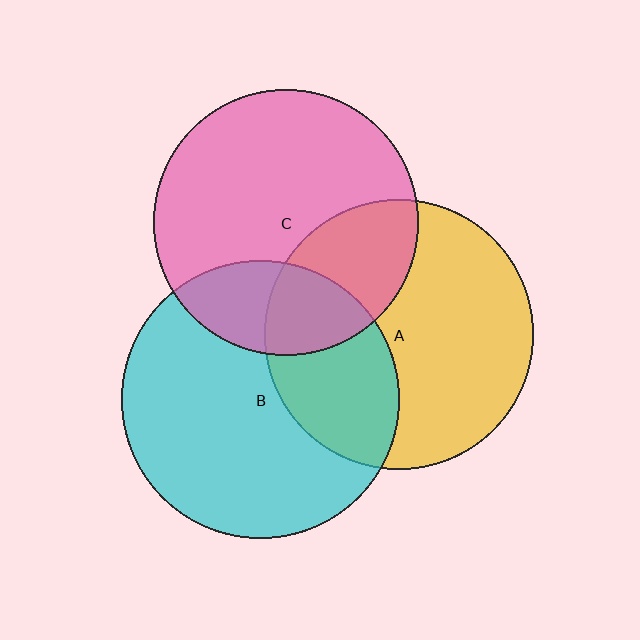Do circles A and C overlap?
Yes.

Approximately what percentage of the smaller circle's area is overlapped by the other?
Approximately 30%.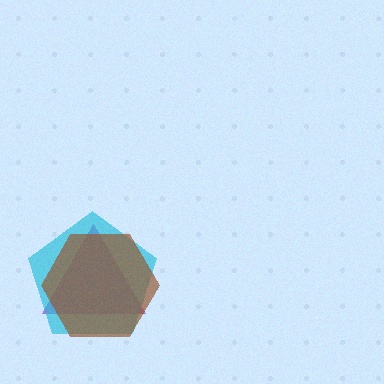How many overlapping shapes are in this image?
There are 3 overlapping shapes in the image.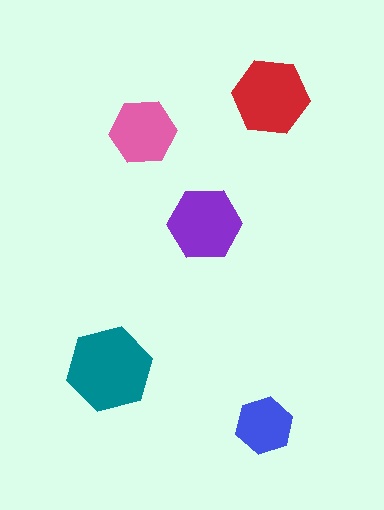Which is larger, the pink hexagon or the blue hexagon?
The pink one.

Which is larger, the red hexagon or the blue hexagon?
The red one.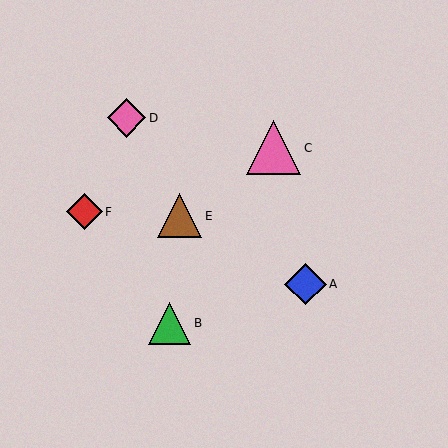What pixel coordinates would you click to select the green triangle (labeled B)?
Click at (170, 323) to select the green triangle B.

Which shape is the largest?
The pink triangle (labeled C) is the largest.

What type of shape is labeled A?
Shape A is a blue diamond.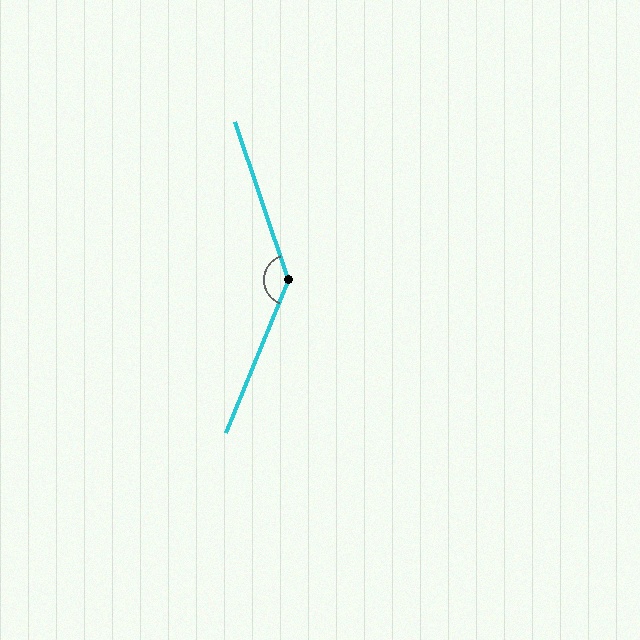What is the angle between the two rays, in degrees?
Approximately 139 degrees.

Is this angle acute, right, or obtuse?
It is obtuse.